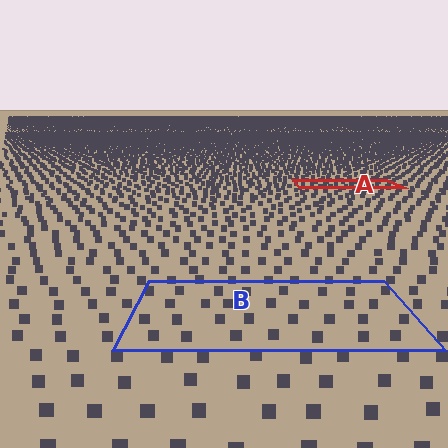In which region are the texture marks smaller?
The texture marks are smaller in region A, because it is farther away.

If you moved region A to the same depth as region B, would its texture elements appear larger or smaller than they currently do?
They would appear larger. At a closer depth, the same texture elements are projected at a bigger on-screen size.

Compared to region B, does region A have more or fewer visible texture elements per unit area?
Region A has more texture elements per unit area — they are packed more densely because it is farther away.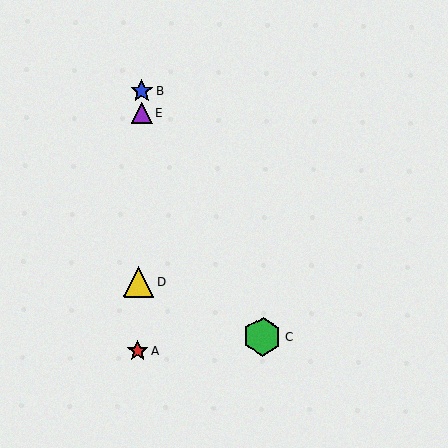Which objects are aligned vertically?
Objects A, B, D, E are aligned vertically.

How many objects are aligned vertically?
4 objects (A, B, D, E) are aligned vertically.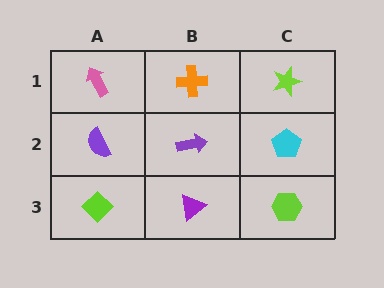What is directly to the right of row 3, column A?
A purple triangle.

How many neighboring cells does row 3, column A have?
2.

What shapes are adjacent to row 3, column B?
A purple arrow (row 2, column B), a lime diamond (row 3, column A), a lime hexagon (row 3, column C).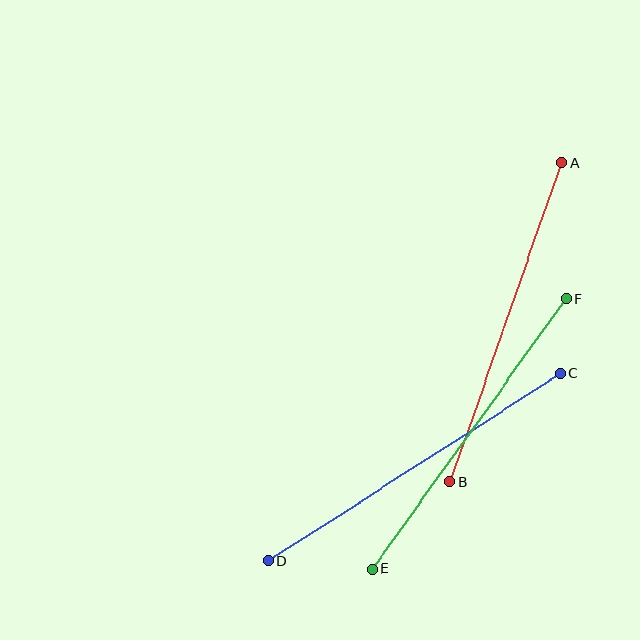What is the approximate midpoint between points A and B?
The midpoint is at approximately (506, 322) pixels.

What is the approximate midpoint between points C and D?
The midpoint is at approximately (414, 467) pixels.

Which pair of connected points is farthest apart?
Points C and D are farthest apart.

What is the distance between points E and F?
The distance is approximately 332 pixels.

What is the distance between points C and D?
The distance is approximately 348 pixels.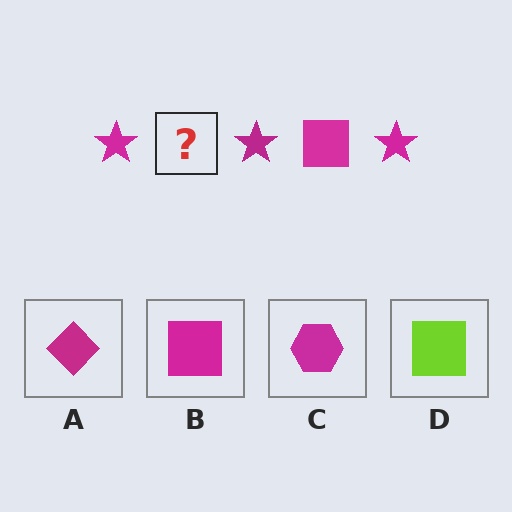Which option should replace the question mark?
Option B.